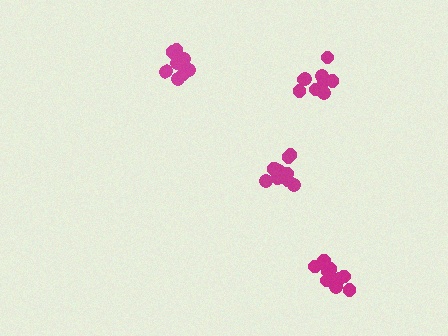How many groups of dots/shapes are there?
There are 4 groups.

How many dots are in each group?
Group 1: 10 dots, Group 2: 11 dots, Group 3: 11 dots, Group 4: 10 dots (42 total).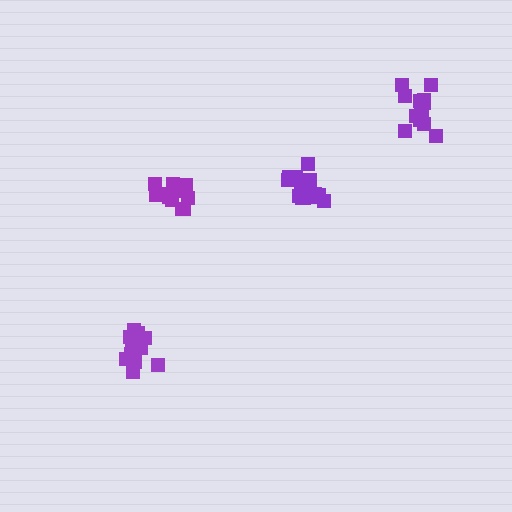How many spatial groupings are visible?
There are 4 spatial groupings.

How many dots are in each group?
Group 1: 14 dots, Group 2: 18 dots, Group 3: 13 dots, Group 4: 14 dots (59 total).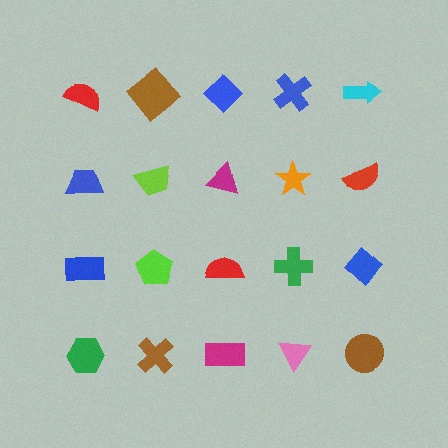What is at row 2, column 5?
A red semicircle.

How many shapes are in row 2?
5 shapes.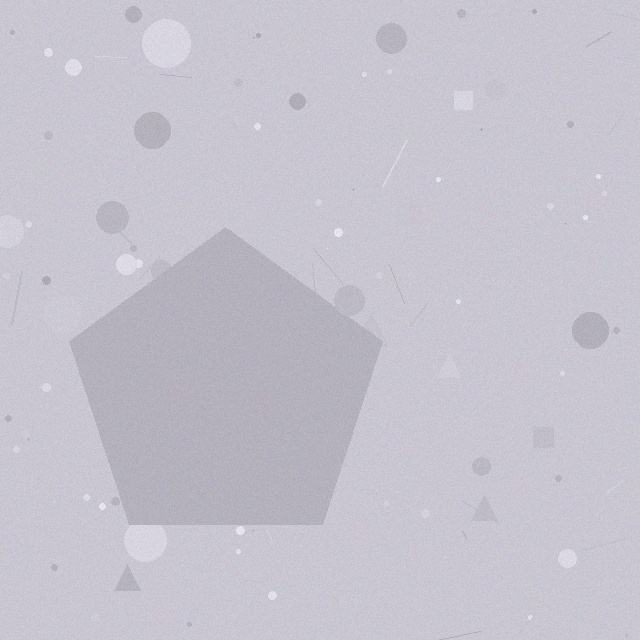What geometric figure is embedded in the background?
A pentagon is embedded in the background.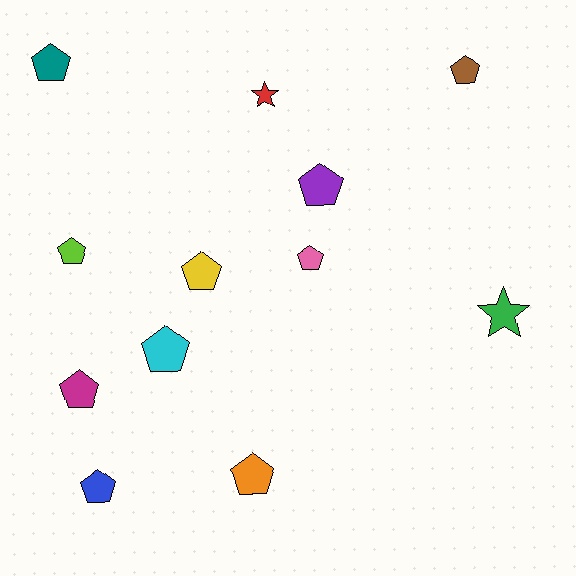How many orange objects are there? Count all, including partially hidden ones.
There is 1 orange object.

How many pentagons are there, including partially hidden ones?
There are 10 pentagons.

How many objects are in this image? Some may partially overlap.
There are 12 objects.